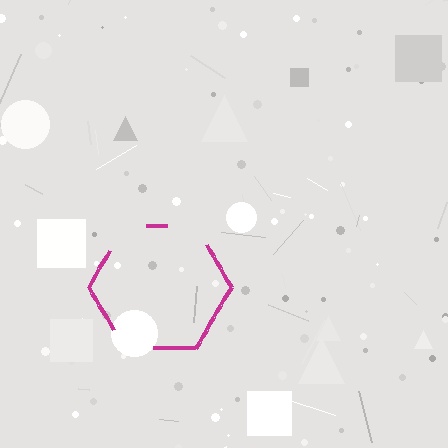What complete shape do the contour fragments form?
The contour fragments form a hexagon.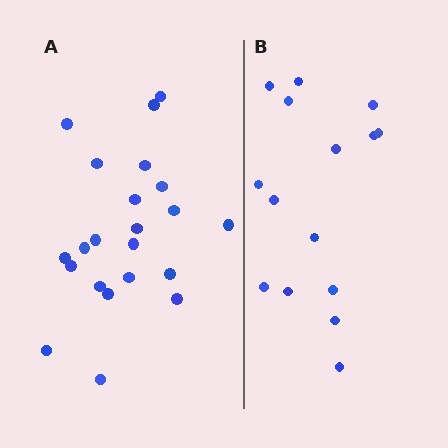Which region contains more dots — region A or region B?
Region A (the left region) has more dots.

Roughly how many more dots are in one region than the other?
Region A has roughly 8 or so more dots than region B.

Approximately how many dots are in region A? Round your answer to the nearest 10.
About 20 dots. (The exact count is 22, which rounds to 20.)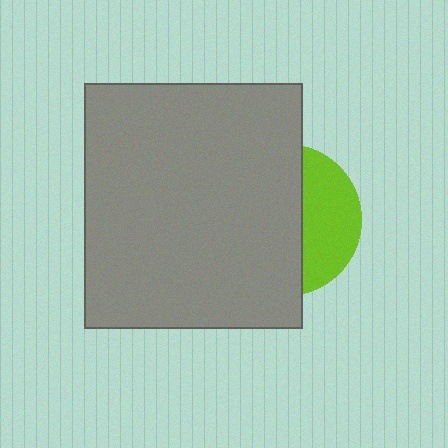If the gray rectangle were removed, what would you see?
You would see the complete lime circle.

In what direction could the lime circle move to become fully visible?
The lime circle could move right. That would shift it out from behind the gray rectangle entirely.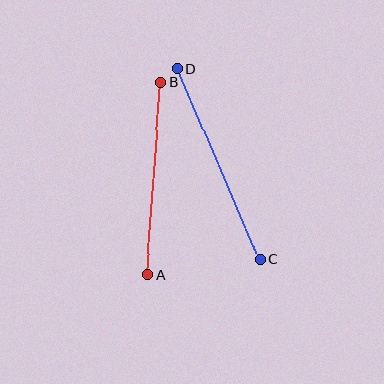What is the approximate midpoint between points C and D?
The midpoint is at approximately (219, 164) pixels.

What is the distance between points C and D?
The distance is approximately 208 pixels.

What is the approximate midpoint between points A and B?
The midpoint is at approximately (154, 179) pixels.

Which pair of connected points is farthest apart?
Points C and D are farthest apart.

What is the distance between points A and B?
The distance is approximately 193 pixels.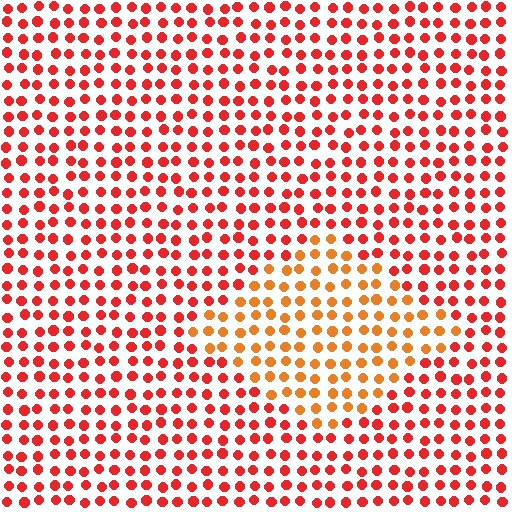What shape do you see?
I see a diamond.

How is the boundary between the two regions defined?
The boundary is defined purely by a slight shift in hue (about 30 degrees). Spacing, size, and orientation are identical on both sides.